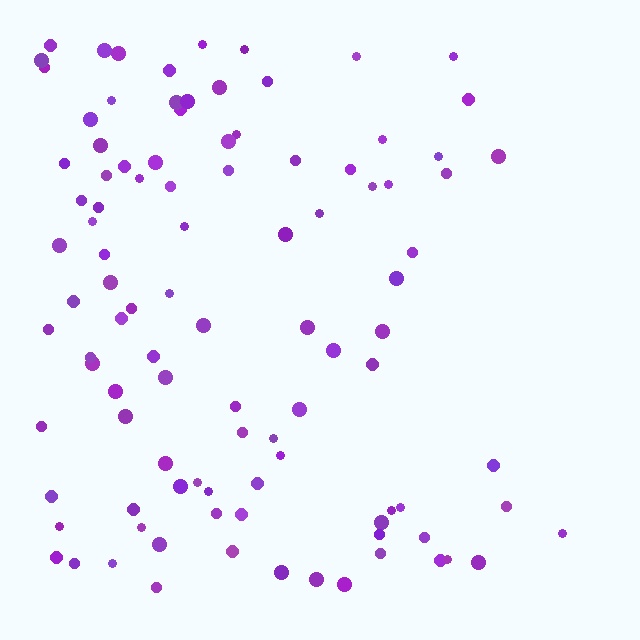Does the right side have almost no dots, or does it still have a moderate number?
Still a moderate number, just noticeably fewer than the left.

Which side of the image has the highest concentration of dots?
The left.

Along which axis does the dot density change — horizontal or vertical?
Horizontal.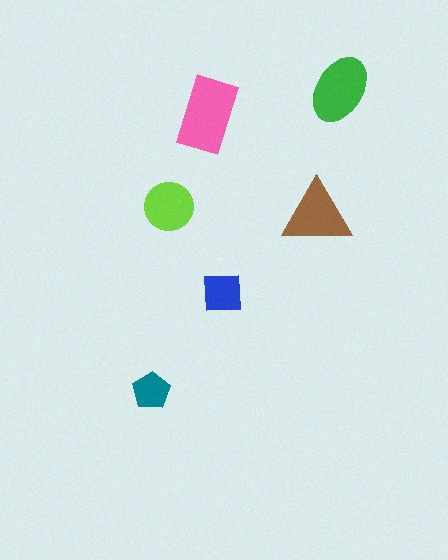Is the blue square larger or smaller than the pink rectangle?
Smaller.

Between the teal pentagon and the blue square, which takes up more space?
The blue square.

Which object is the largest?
The pink rectangle.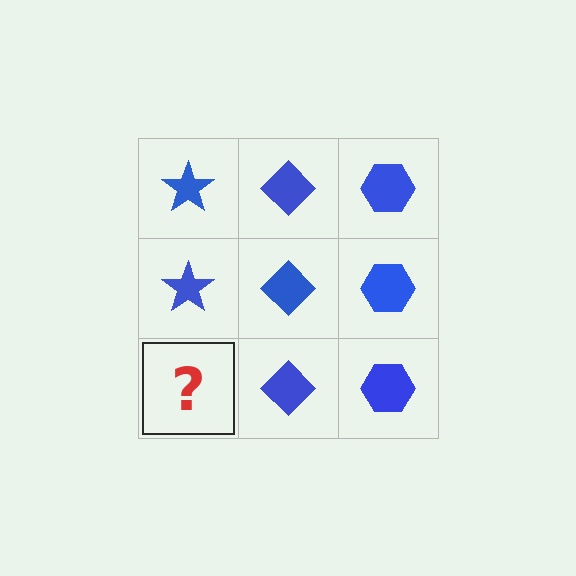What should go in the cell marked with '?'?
The missing cell should contain a blue star.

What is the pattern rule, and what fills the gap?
The rule is that each column has a consistent shape. The gap should be filled with a blue star.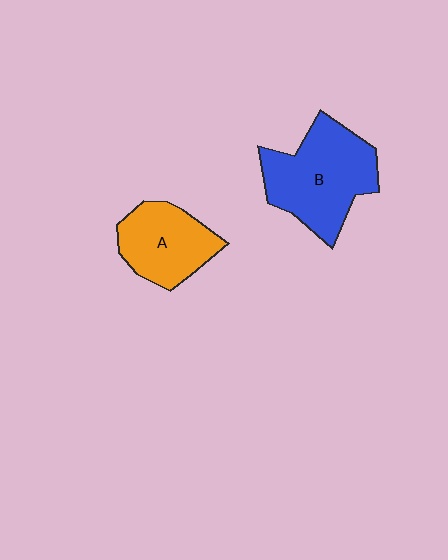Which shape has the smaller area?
Shape A (orange).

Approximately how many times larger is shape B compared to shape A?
Approximately 1.4 times.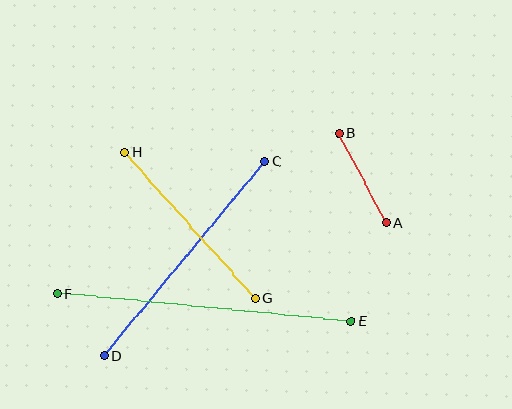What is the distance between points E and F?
The distance is approximately 295 pixels.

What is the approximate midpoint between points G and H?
The midpoint is at approximately (190, 225) pixels.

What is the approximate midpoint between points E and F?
The midpoint is at approximately (204, 308) pixels.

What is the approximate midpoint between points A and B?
The midpoint is at approximately (362, 178) pixels.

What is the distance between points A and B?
The distance is approximately 101 pixels.